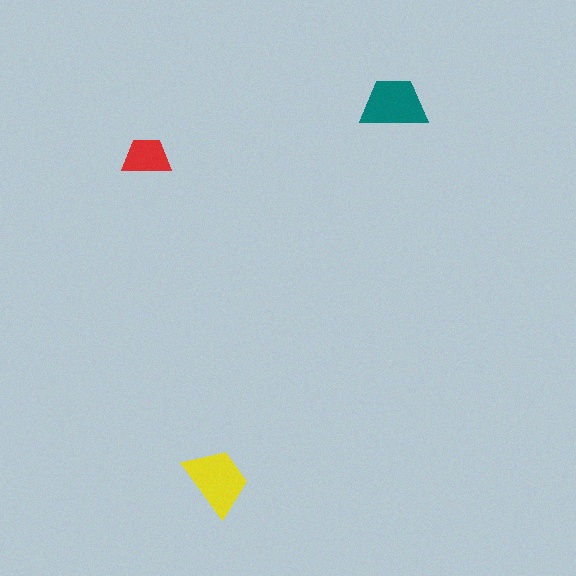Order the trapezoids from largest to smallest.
the yellow one, the teal one, the red one.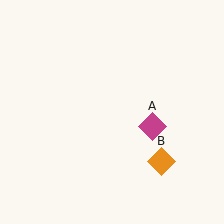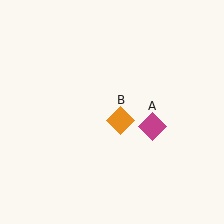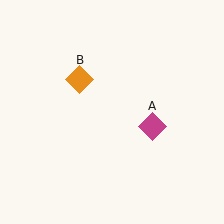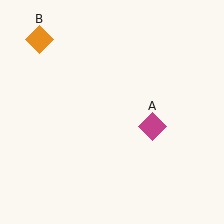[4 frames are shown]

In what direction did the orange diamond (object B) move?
The orange diamond (object B) moved up and to the left.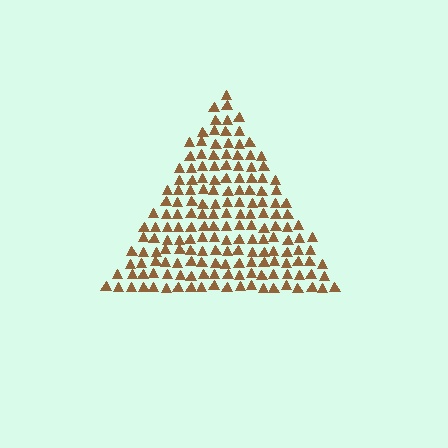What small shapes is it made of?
It is made of small triangles.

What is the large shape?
The large shape is a triangle.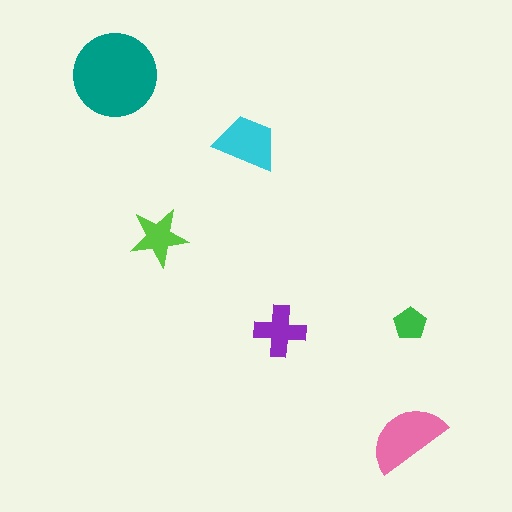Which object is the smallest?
The green pentagon.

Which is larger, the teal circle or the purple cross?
The teal circle.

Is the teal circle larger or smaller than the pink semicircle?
Larger.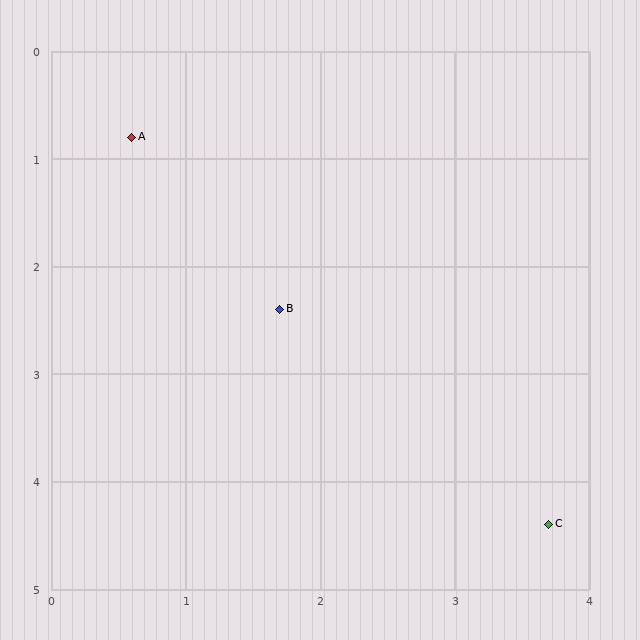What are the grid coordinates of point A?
Point A is at approximately (0.6, 0.8).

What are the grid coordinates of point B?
Point B is at approximately (1.7, 2.4).